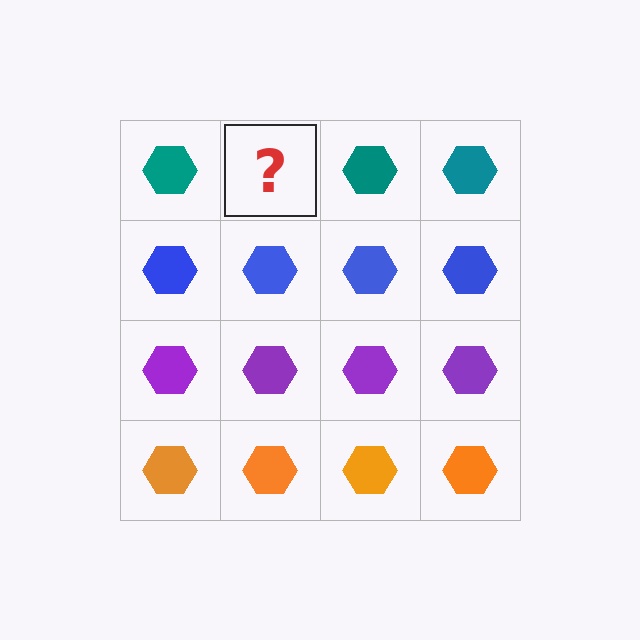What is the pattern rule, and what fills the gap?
The rule is that each row has a consistent color. The gap should be filled with a teal hexagon.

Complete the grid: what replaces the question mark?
The question mark should be replaced with a teal hexagon.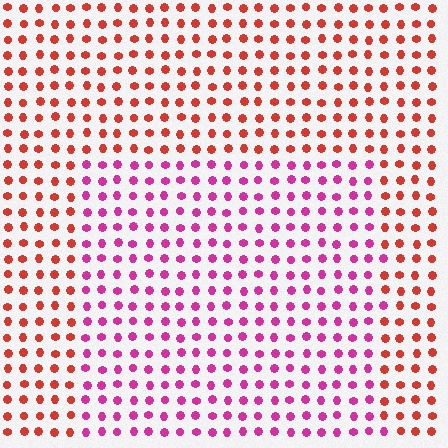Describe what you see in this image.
The image is filled with small red elements in a uniform arrangement. A rectangle-shaped region is visible where the elements are tinted to a slightly different hue, forming a subtle color boundary.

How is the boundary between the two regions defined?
The boundary is defined purely by a slight shift in hue (about 45 degrees). Spacing, size, and orientation are identical on both sides.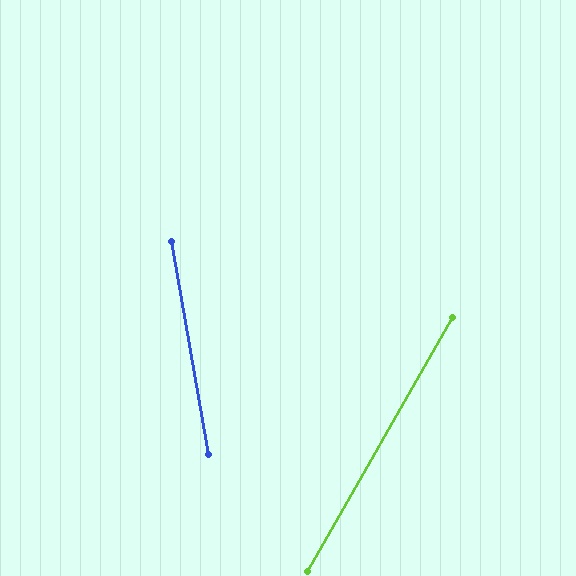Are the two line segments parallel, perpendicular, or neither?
Neither parallel nor perpendicular — they differ by about 40°.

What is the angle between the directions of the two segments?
Approximately 40 degrees.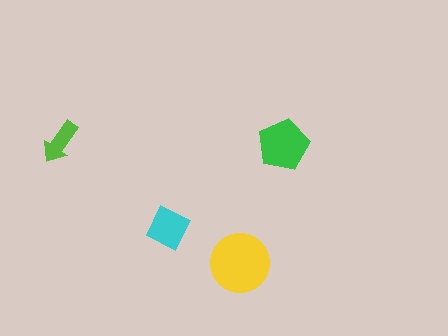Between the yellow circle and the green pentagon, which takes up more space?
The yellow circle.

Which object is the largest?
The yellow circle.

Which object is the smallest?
The lime arrow.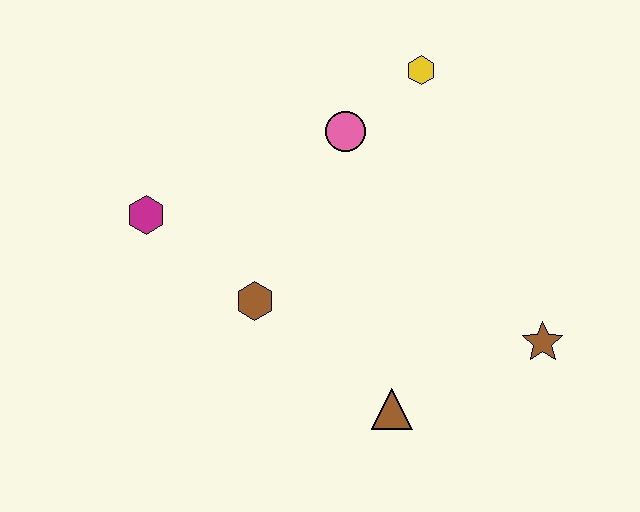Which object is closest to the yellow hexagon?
The pink circle is closest to the yellow hexagon.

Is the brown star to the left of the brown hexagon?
No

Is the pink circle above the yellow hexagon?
No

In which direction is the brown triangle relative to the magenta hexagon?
The brown triangle is to the right of the magenta hexagon.